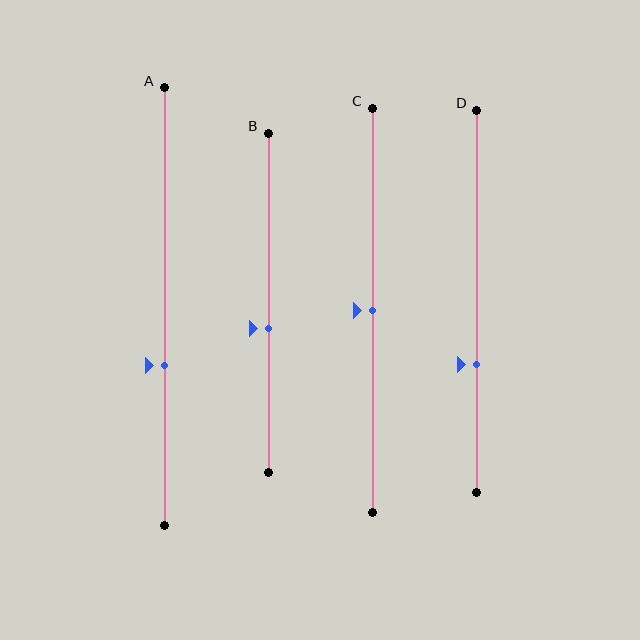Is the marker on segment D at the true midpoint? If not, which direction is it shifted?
No, the marker on segment D is shifted downward by about 16% of the segment length.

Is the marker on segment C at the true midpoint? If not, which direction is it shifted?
Yes, the marker on segment C is at the true midpoint.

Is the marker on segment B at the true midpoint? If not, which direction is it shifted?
No, the marker on segment B is shifted downward by about 7% of the segment length.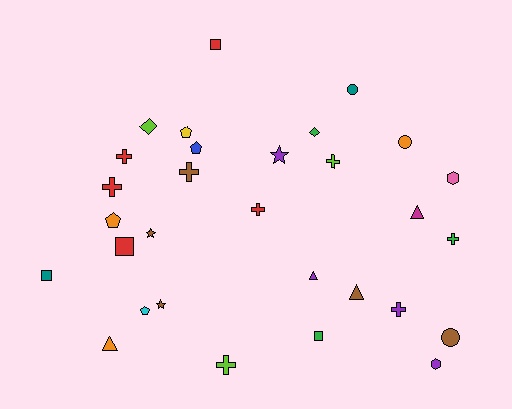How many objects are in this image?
There are 30 objects.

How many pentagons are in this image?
There are 4 pentagons.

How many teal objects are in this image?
There are 2 teal objects.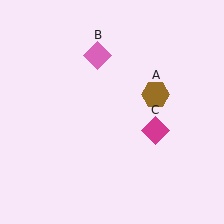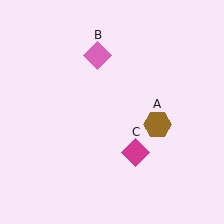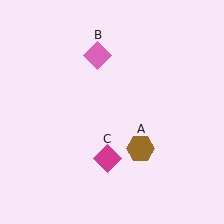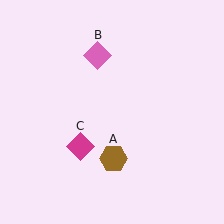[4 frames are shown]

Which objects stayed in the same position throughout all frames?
Pink diamond (object B) remained stationary.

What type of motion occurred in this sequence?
The brown hexagon (object A), magenta diamond (object C) rotated clockwise around the center of the scene.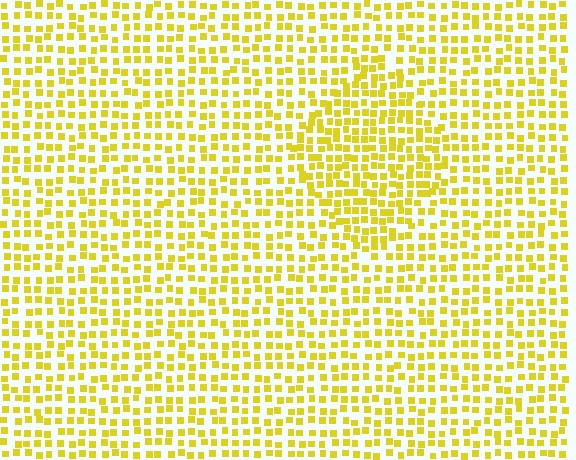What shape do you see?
I see a diamond.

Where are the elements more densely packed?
The elements are more densely packed inside the diamond boundary.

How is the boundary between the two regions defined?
The boundary is defined by a change in element density (approximately 1.5x ratio). All elements are the same color, size, and shape.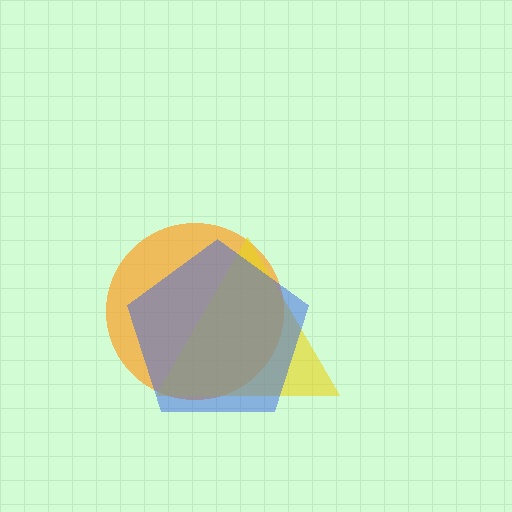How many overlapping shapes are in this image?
There are 3 overlapping shapes in the image.